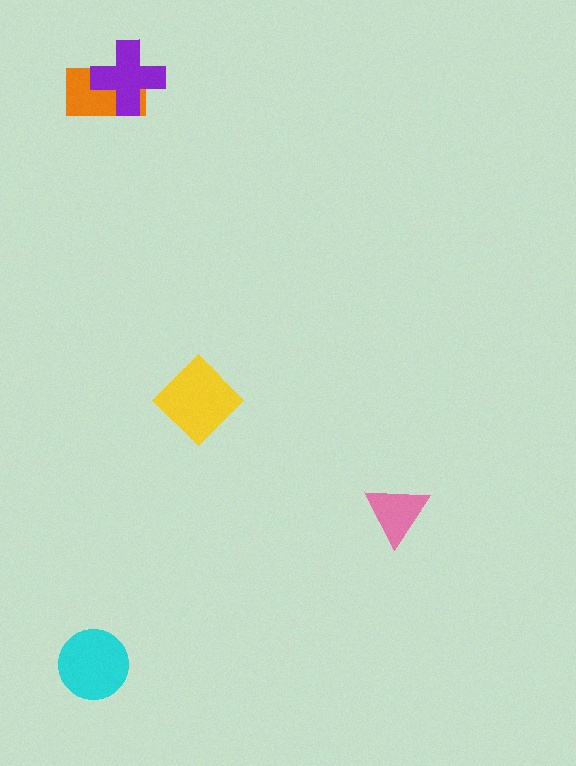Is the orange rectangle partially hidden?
Yes, it is partially covered by another shape.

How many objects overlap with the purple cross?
1 object overlaps with the purple cross.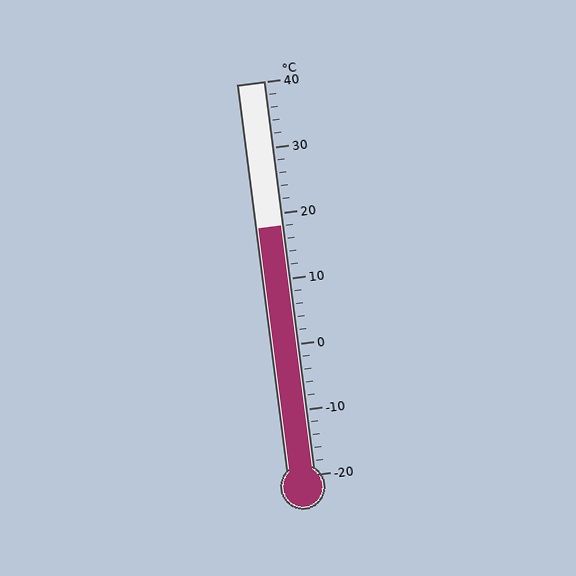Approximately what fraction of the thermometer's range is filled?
The thermometer is filled to approximately 65% of its range.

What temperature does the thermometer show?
The thermometer shows approximately 18°C.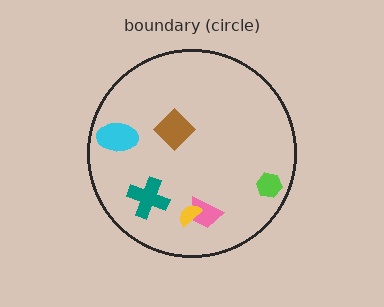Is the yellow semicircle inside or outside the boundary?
Inside.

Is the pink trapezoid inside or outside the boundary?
Inside.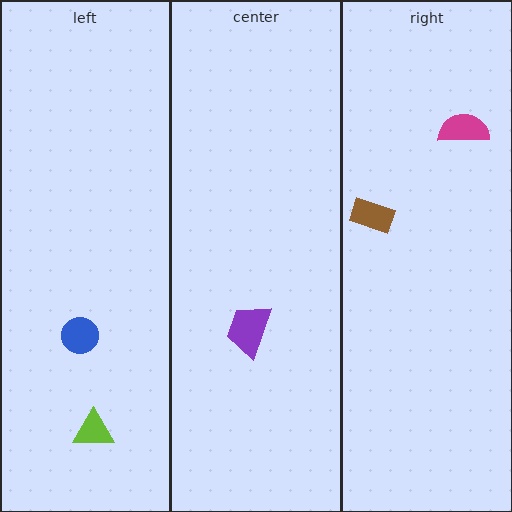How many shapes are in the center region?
1.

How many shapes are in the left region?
2.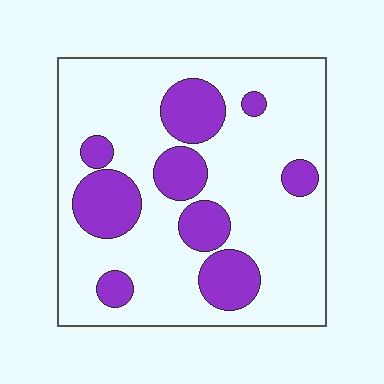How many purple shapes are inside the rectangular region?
9.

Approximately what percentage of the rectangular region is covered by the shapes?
Approximately 25%.